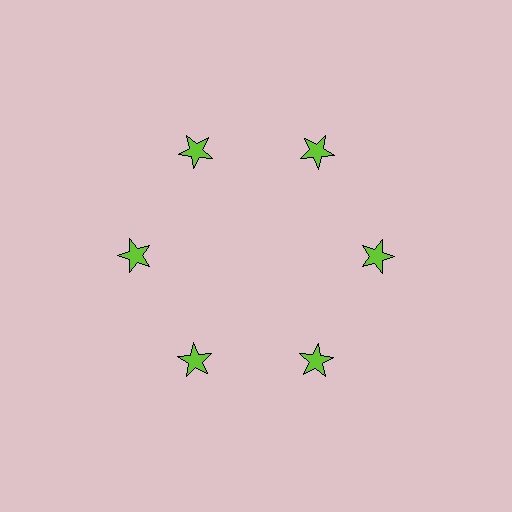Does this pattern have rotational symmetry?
Yes, this pattern has 6-fold rotational symmetry. It looks the same after rotating 60 degrees around the center.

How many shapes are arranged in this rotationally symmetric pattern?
There are 6 shapes, arranged in 6 groups of 1.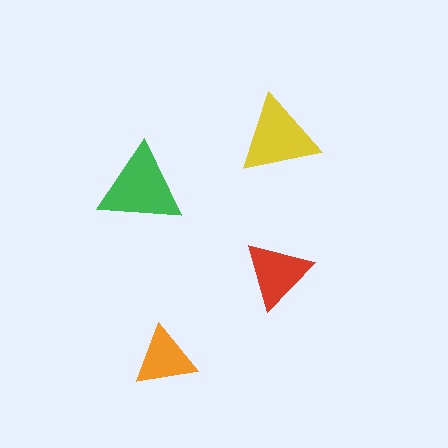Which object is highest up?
The yellow triangle is topmost.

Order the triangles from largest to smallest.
the green one, the yellow one, the red one, the orange one.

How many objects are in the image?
There are 4 objects in the image.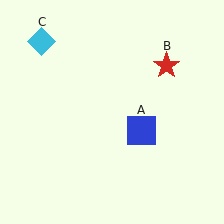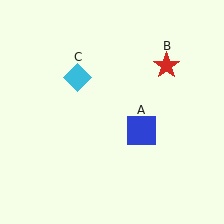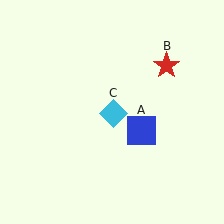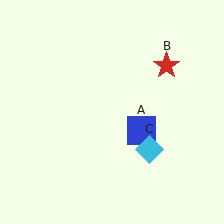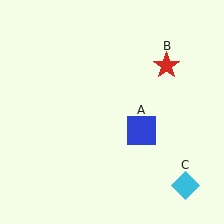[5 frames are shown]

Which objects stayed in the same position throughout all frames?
Blue square (object A) and red star (object B) remained stationary.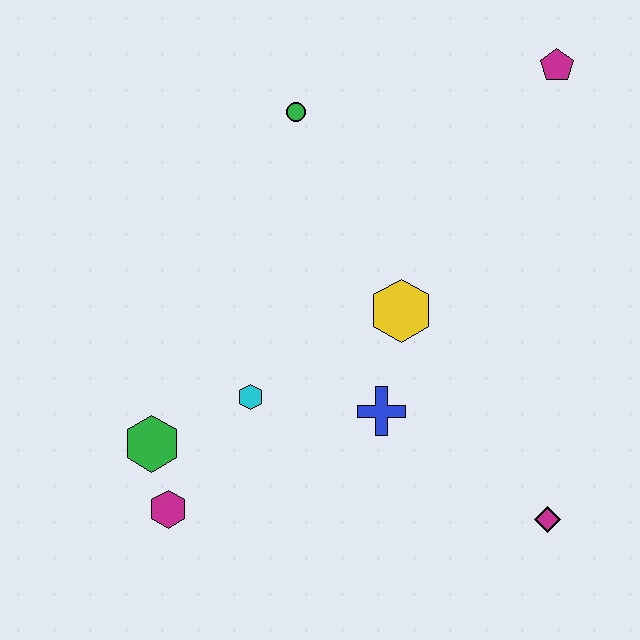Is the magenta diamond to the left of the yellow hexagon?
No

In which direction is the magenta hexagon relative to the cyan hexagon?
The magenta hexagon is below the cyan hexagon.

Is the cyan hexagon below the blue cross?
No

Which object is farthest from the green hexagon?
The magenta pentagon is farthest from the green hexagon.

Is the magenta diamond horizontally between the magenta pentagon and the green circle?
Yes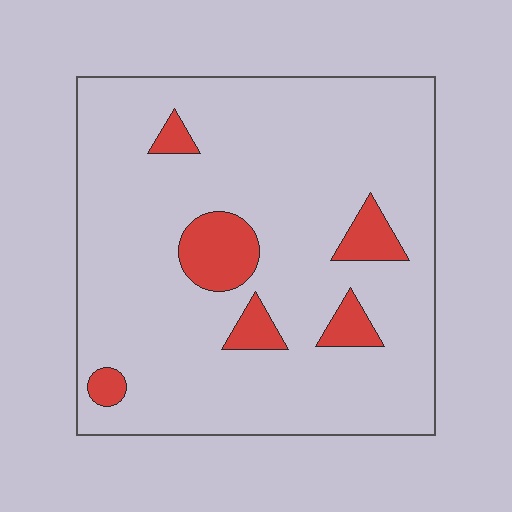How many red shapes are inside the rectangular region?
6.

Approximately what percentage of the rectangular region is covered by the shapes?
Approximately 10%.